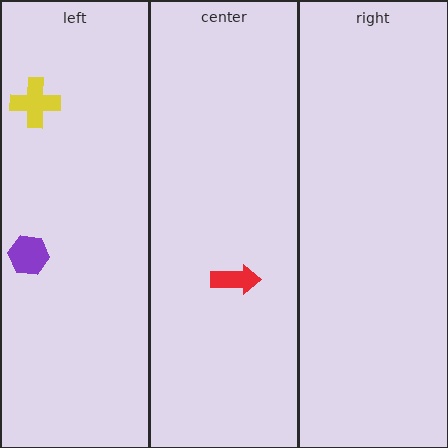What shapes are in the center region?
The red arrow.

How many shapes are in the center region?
1.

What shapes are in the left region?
The yellow cross, the purple hexagon.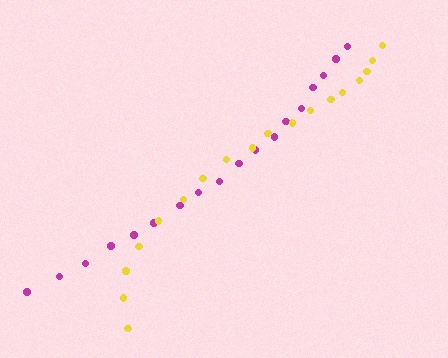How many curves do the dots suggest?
There are 2 distinct paths.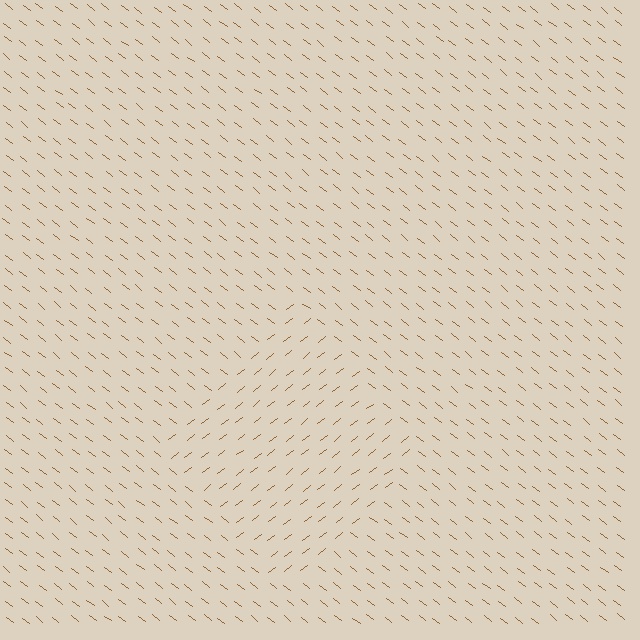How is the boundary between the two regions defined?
The boundary is defined purely by a change in line orientation (approximately 75 degrees difference). All lines are the same color and thickness.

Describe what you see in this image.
The image is filled with small brown line segments. A diamond region in the image has lines oriented differently from the surrounding lines, creating a visible texture boundary.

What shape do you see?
I see a diamond.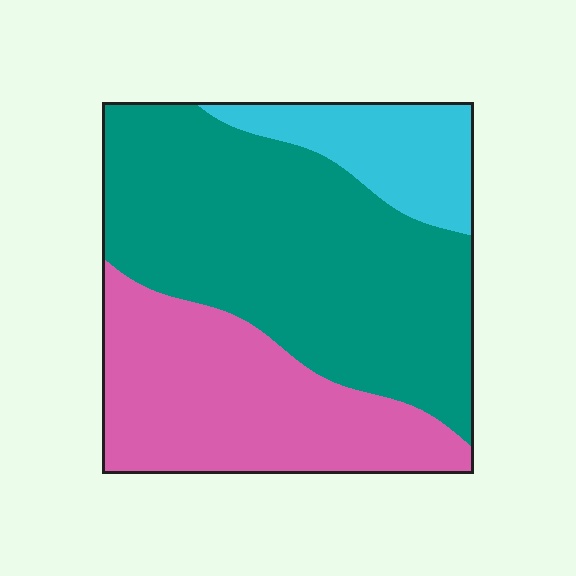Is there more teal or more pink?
Teal.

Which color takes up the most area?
Teal, at roughly 55%.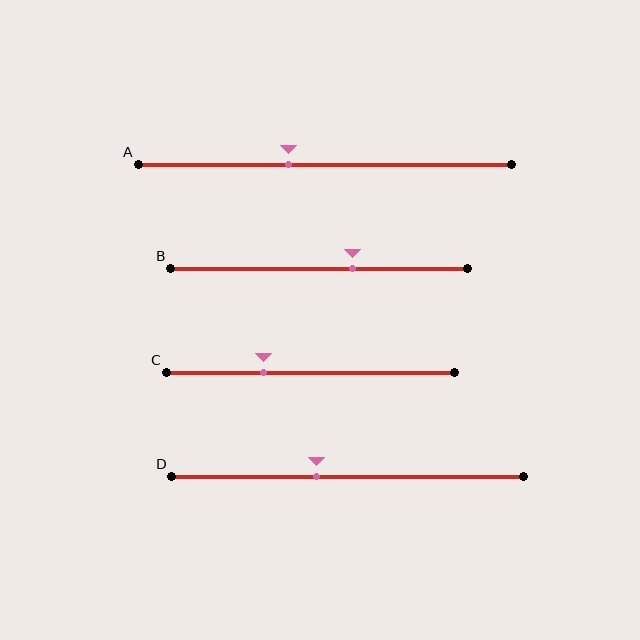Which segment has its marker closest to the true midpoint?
Segment D has its marker closest to the true midpoint.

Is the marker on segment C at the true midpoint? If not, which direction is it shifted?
No, the marker on segment C is shifted to the left by about 16% of the segment length.